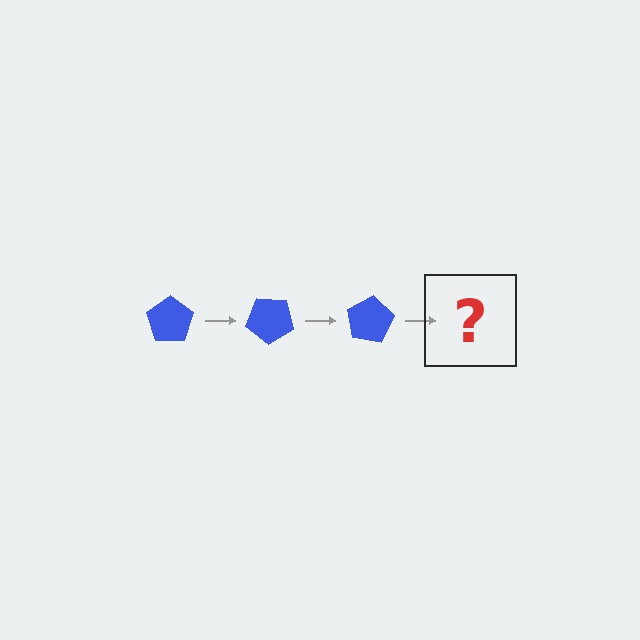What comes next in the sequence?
The next element should be a blue pentagon rotated 120 degrees.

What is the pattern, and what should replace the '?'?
The pattern is that the pentagon rotates 40 degrees each step. The '?' should be a blue pentagon rotated 120 degrees.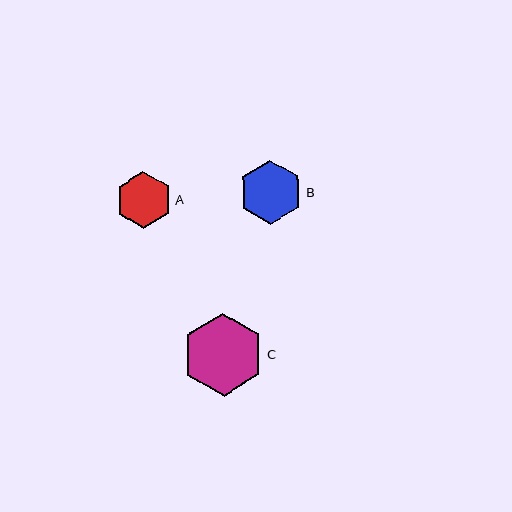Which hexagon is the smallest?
Hexagon A is the smallest with a size of approximately 57 pixels.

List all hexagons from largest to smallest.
From largest to smallest: C, B, A.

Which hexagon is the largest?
Hexagon C is the largest with a size of approximately 82 pixels.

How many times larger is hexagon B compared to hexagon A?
Hexagon B is approximately 1.1 times the size of hexagon A.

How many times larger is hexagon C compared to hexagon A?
Hexagon C is approximately 1.4 times the size of hexagon A.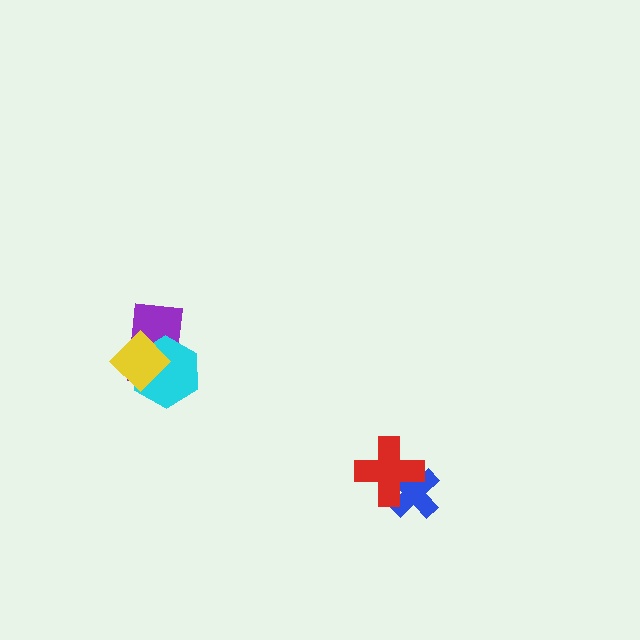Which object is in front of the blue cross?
The red cross is in front of the blue cross.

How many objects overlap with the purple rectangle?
2 objects overlap with the purple rectangle.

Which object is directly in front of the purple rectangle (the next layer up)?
The cyan hexagon is directly in front of the purple rectangle.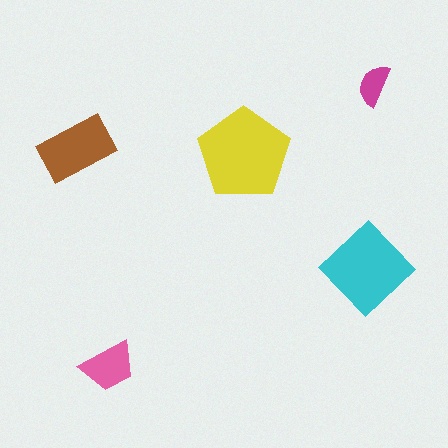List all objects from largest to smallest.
The yellow pentagon, the cyan diamond, the brown rectangle, the pink trapezoid, the magenta semicircle.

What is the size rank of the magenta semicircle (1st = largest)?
5th.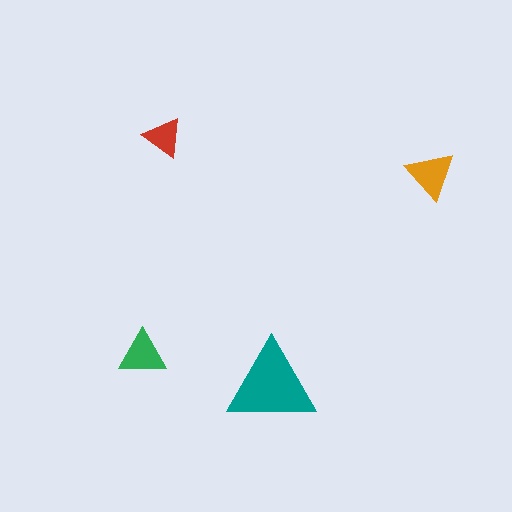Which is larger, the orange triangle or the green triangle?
The orange one.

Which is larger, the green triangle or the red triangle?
The green one.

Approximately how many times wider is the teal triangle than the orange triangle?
About 2 times wider.